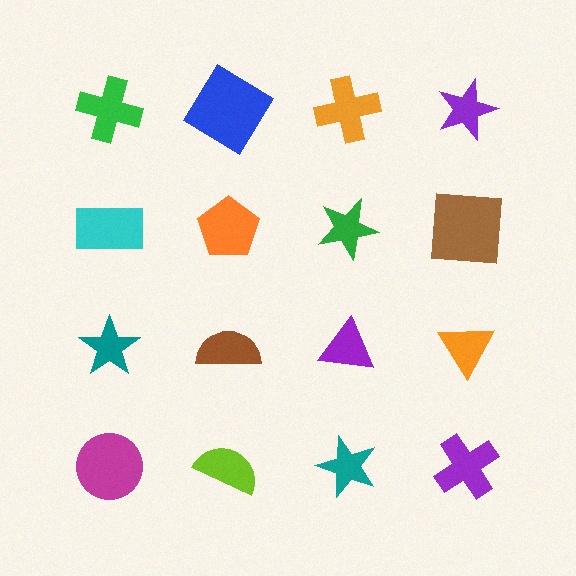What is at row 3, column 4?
An orange triangle.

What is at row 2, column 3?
A green star.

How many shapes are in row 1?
4 shapes.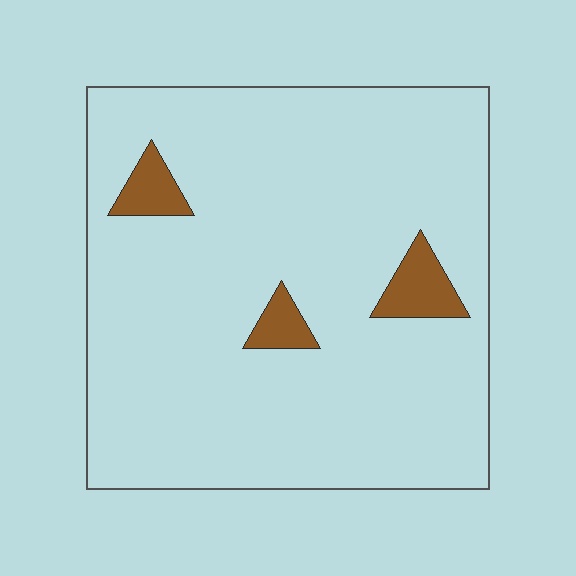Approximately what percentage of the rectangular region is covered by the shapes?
Approximately 5%.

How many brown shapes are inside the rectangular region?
3.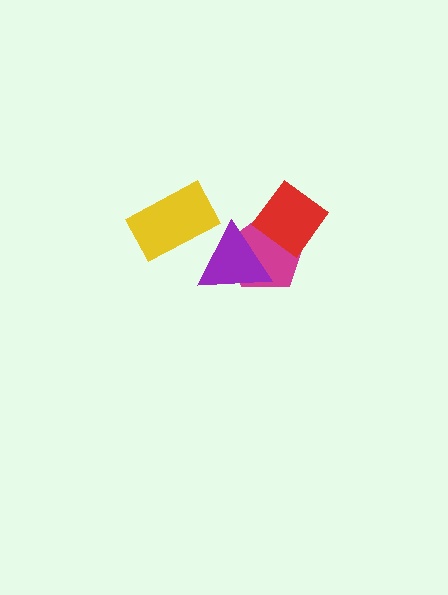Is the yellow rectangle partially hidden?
No, no other shape covers it.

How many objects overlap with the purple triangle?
3 objects overlap with the purple triangle.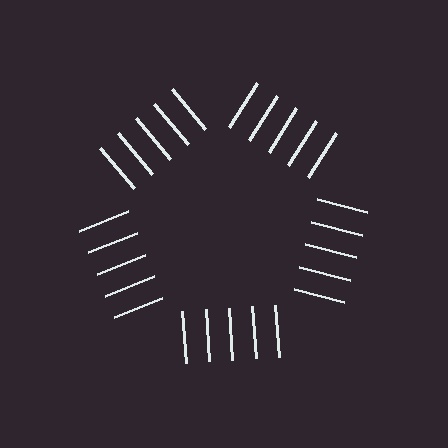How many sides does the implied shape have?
5 sides — the line-ends trace a pentagon.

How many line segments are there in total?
25 — 5 along each of the 5 edges.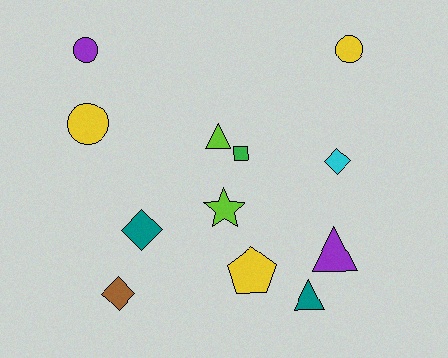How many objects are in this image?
There are 12 objects.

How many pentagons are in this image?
There is 1 pentagon.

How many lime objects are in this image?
There are 2 lime objects.